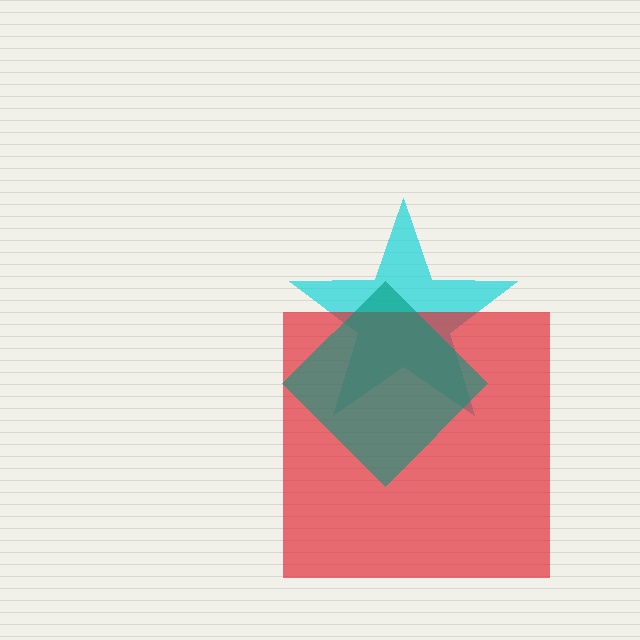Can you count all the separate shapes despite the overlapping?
Yes, there are 3 separate shapes.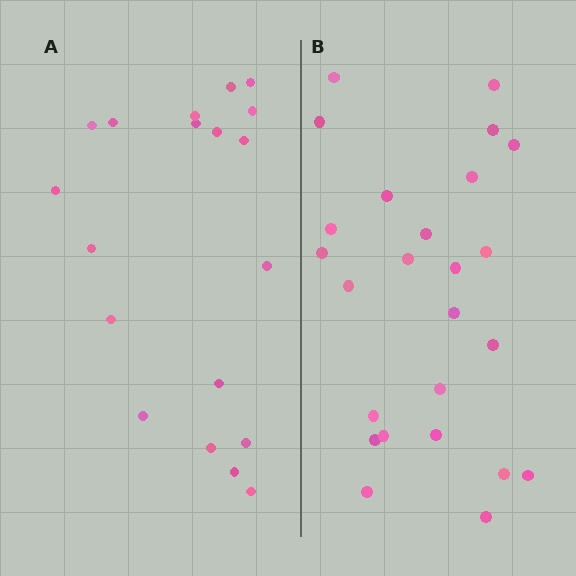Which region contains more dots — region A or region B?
Region B (the right region) has more dots.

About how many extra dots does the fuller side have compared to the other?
Region B has about 6 more dots than region A.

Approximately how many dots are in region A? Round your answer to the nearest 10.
About 20 dots. (The exact count is 19, which rounds to 20.)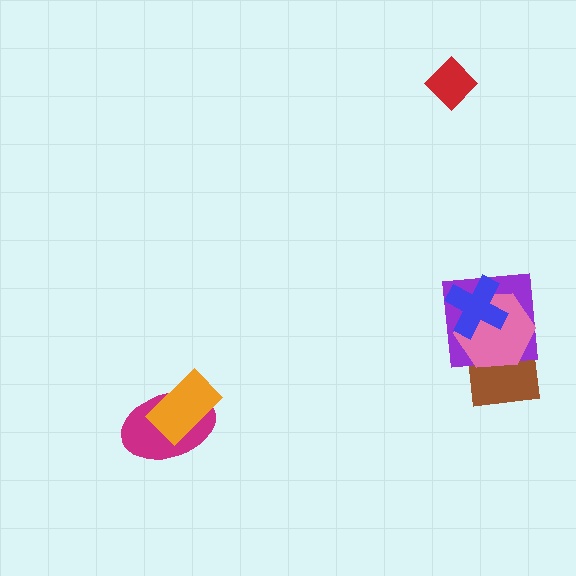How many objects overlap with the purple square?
3 objects overlap with the purple square.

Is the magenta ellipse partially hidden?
Yes, it is partially covered by another shape.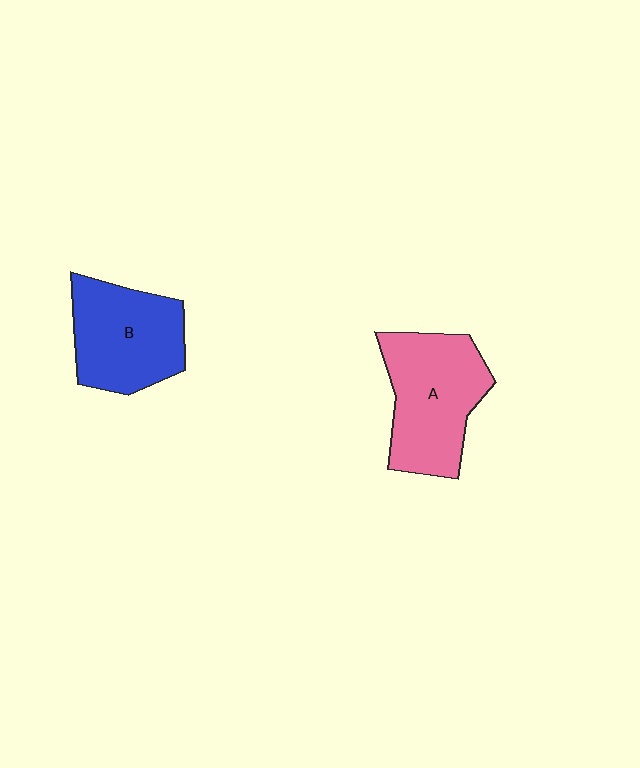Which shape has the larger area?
Shape A (pink).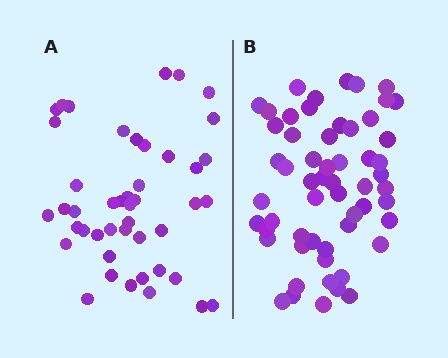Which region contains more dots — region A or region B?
Region B (the right region) has more dots.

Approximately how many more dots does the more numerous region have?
Region B has roughly 12 or so more dots than region A.